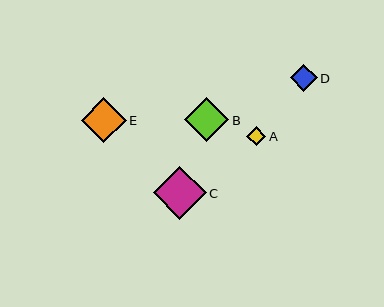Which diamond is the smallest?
Diamond A is the smallest with a size of approximately 19 pixels.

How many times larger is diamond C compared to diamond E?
Diamond C is approximately 1.2 times the size of diamond E.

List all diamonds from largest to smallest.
From largest to smallest: C, E, B, D, A.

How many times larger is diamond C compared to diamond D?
Diamond C is approximately 2.0 times the size of diamond D.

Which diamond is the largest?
Diamond C is the largest with a size of approximately 53 pixels.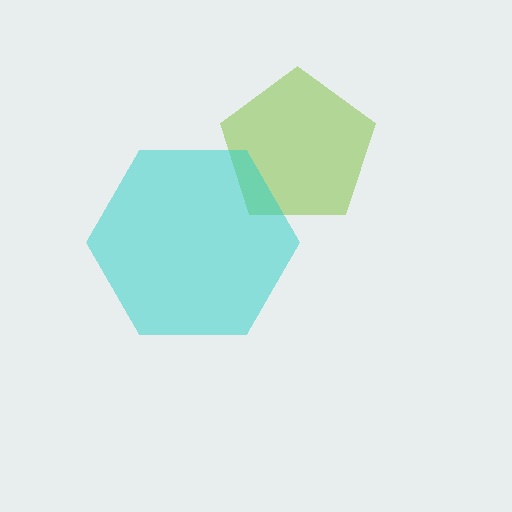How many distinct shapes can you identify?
There are 2 distinct shapes: a lime pentagon, a cyan hexagon.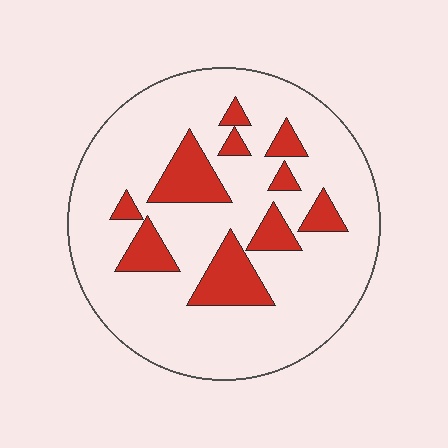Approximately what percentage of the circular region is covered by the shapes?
Approximately 20%.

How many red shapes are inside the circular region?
10.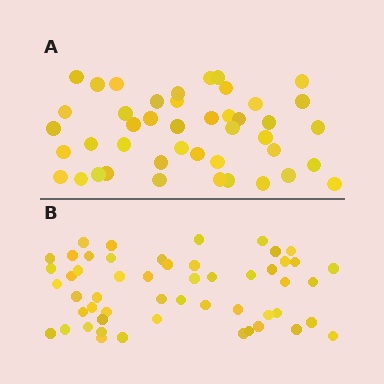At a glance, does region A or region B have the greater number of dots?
Region B (the bottom region) has more dots.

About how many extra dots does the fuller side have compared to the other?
Region B has roughly 8 or so more dots than region A.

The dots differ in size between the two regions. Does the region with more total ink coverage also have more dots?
No. Region A has more total ink coverage because its dots are larger, but region B actually contains more individual dots. Total area can be misleading — the number of items is what matters here.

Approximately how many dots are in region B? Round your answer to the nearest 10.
About 50 dots. (The exact count is 53, which rounds to 50.)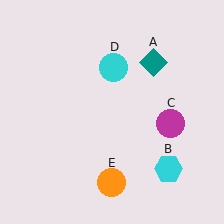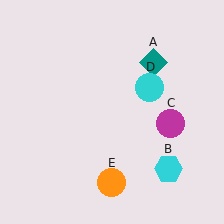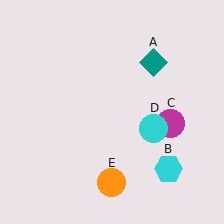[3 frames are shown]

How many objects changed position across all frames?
1 object changed position: cyan circle (object D).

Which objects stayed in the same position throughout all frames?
Teal diamond (object A) and cyan hexagon (object B) and magenta circle (object C) and orange circle (object E) remained stationary.